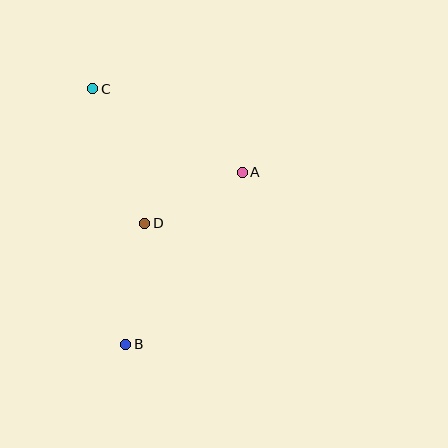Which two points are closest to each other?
Points A and D are closest to each other.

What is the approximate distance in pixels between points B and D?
The distance between B and D is approximately 122 pixels.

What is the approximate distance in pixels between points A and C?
The distance between A and C is approximately 171 pixels.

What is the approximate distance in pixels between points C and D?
The distance between C and D is approximately 144 pixels.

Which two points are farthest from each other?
Points B and C are farthest from each other.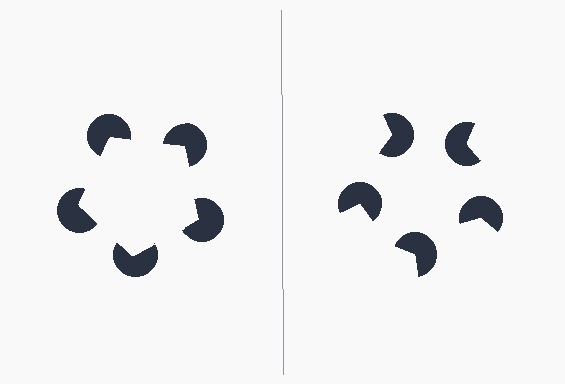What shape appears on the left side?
An illusory pentagon.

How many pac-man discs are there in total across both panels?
10 — 5 on each side.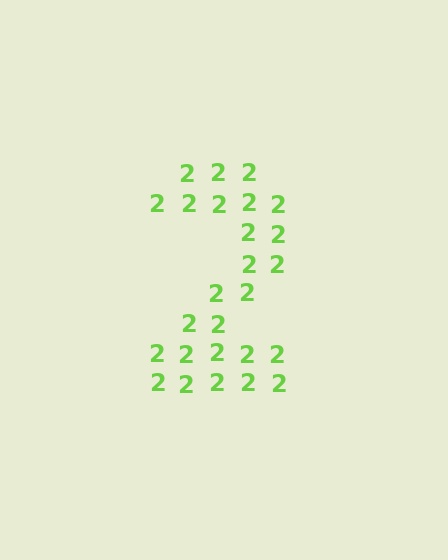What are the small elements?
The small elements are digit 2's.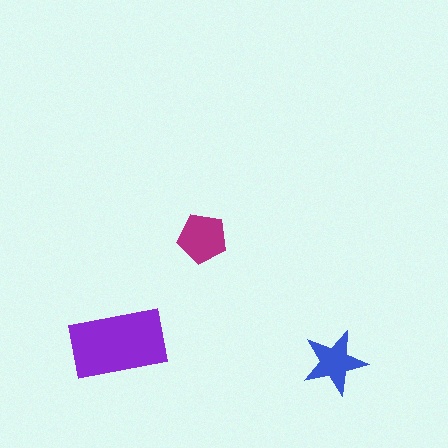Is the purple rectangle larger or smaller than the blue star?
Larger.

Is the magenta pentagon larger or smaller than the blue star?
Larger.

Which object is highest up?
The magenta pentagon is topmost.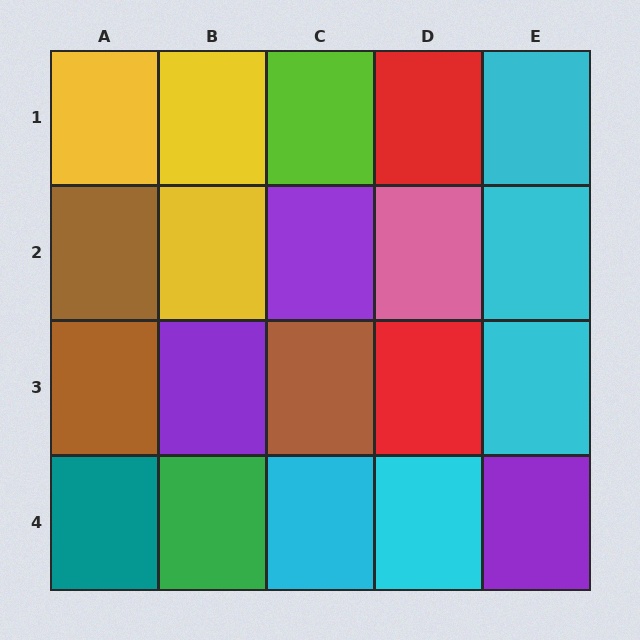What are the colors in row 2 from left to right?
Brown, yellow, purple, pink, cyan.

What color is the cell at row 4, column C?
Cyan.